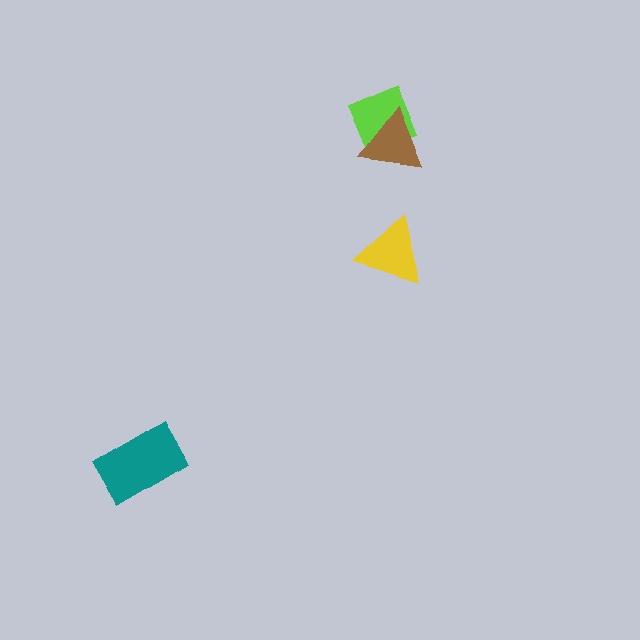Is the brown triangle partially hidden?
No, no other shape covers it.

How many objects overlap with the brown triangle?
1 object overlaps with the brown triangle.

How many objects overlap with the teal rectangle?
0 objects overlap with the teal rectangle.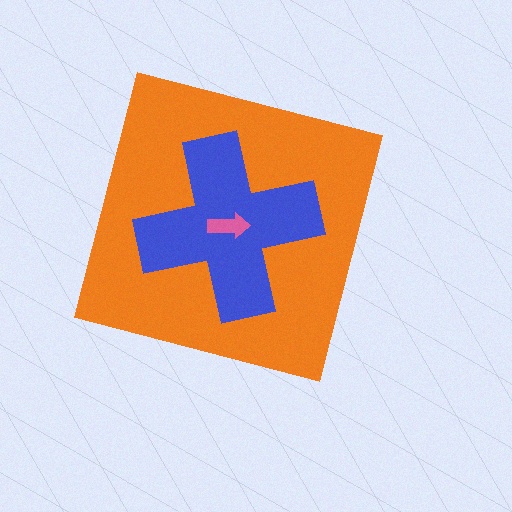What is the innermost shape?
The pink arrow.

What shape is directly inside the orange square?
The blue cross.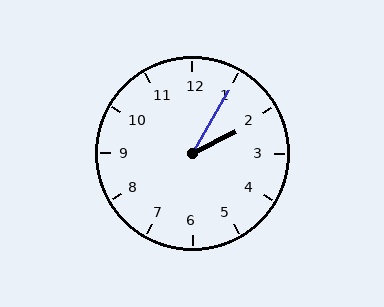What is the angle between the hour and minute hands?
Approximately 32 degrees.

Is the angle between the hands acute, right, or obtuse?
It is acute.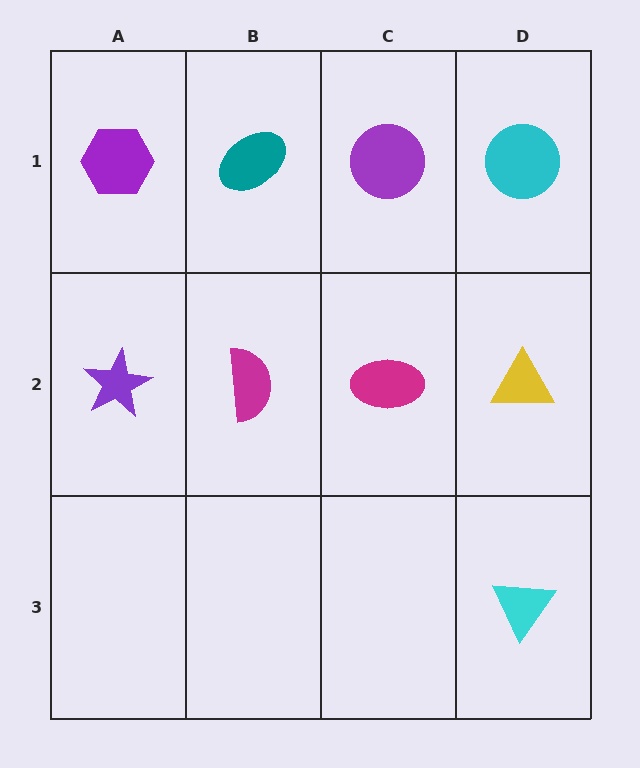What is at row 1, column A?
A purple hexagon.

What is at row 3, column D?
A cyan triangle.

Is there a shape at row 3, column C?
No, that cell is empty.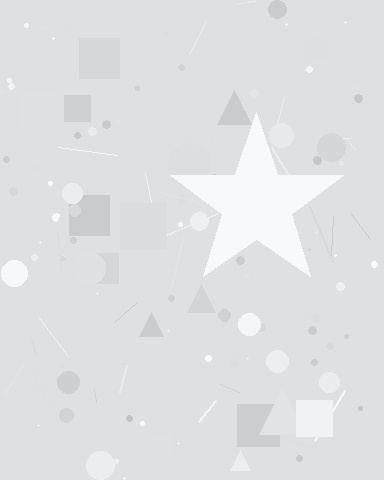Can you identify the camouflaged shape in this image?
The camouflaged shape is a star.